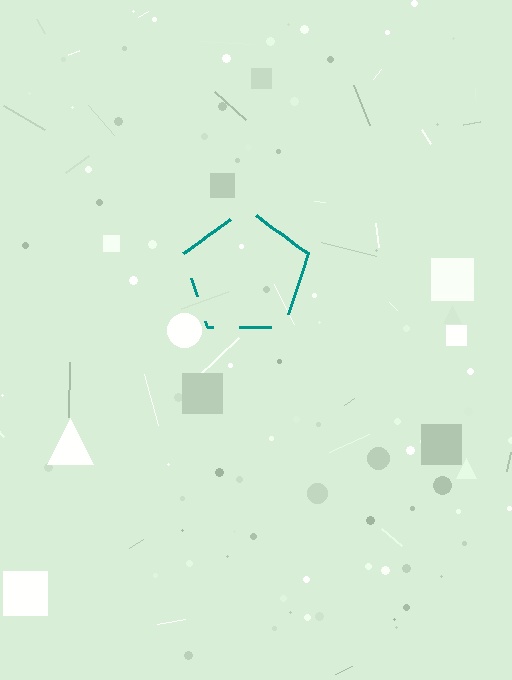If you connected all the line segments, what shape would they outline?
They would outline a pentagon.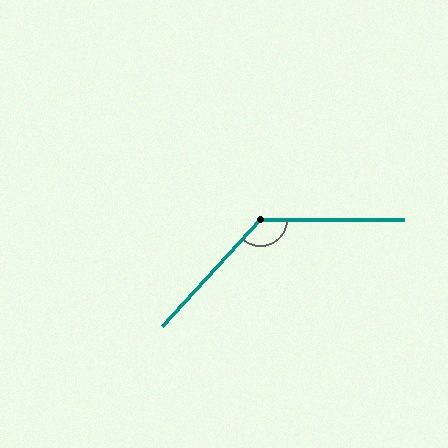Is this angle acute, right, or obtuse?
It is obtuse.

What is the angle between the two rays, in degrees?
Approximately 132 degrees.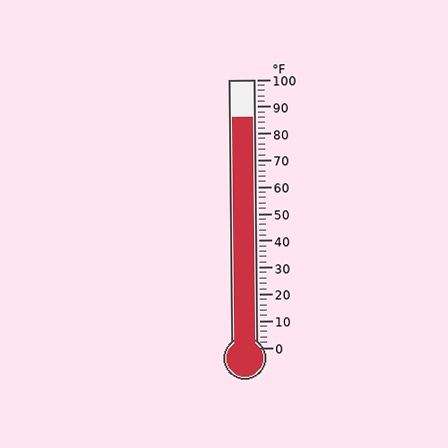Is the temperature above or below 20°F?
The temperature is above 20°F.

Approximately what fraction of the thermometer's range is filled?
The thermometer is filled to approximately 85% of its range.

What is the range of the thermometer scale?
The thermometer scale ranges from 0°F to 100°F.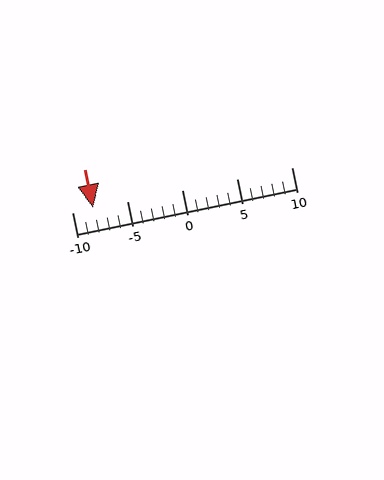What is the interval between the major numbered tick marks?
The major tick marks are spaced 5 units apart.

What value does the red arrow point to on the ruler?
The red arrow points to approximately -8.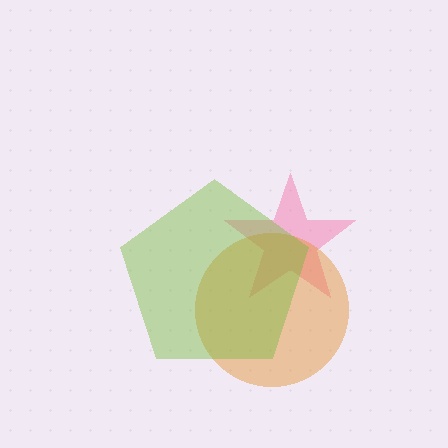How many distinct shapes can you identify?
There are 3 distinct shapes: a pink star, an orange circle, a lime pentagon.